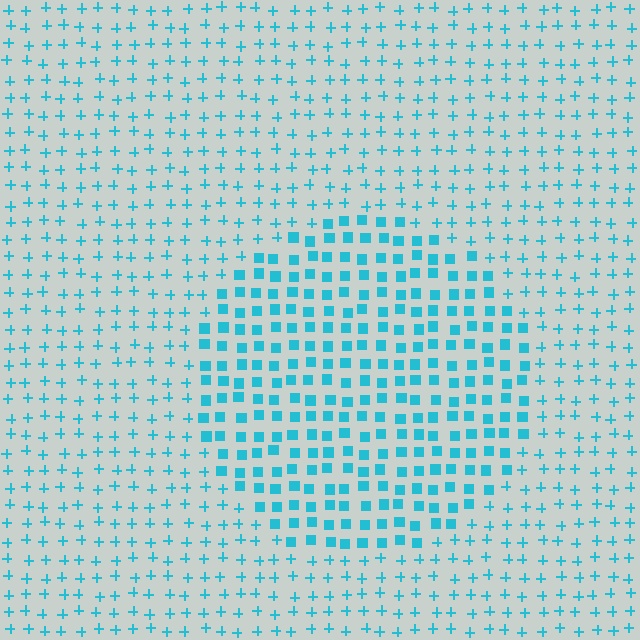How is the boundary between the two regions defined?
The boundary is defined by a change in element shape: squares inside vs. plus signs outside. All elements share the same color and spacing.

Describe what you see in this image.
The image is filled with small cyan elements arranged in a uniform grid. A circle-shaped region contains squares, while the surrounding area contains plus signs. The boundary is defined purely by the change in element shape.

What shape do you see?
I see a circle.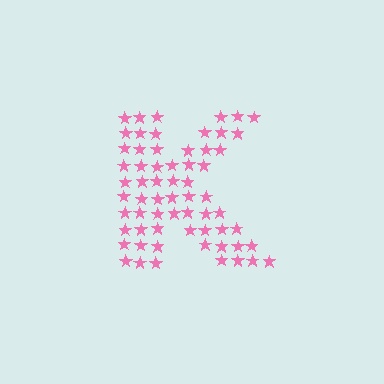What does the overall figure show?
The overall figure shows the letter K.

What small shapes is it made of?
It is made of small stars.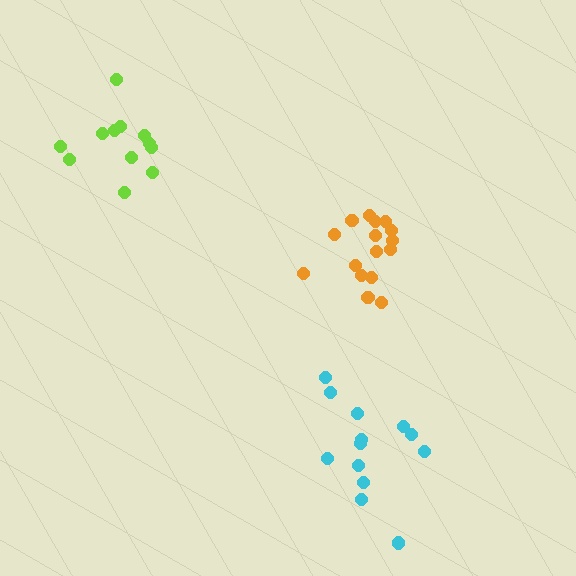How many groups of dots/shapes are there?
There are 3 groups.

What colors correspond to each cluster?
The clusters are colored: cyan, lime, orange.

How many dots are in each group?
Group 1: 13 dots, Group 2: 12 dots, Group 3: 16 dots (41 total).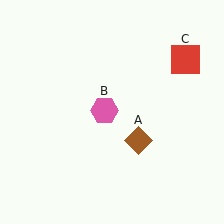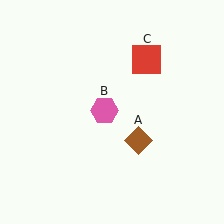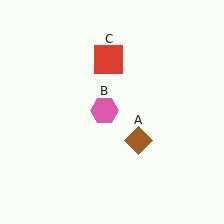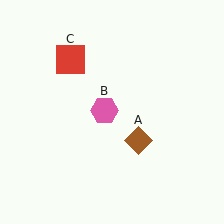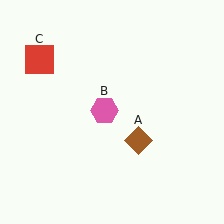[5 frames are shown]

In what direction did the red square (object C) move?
The red square (object C) moved left.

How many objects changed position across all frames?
1 object changed position: red square (object C).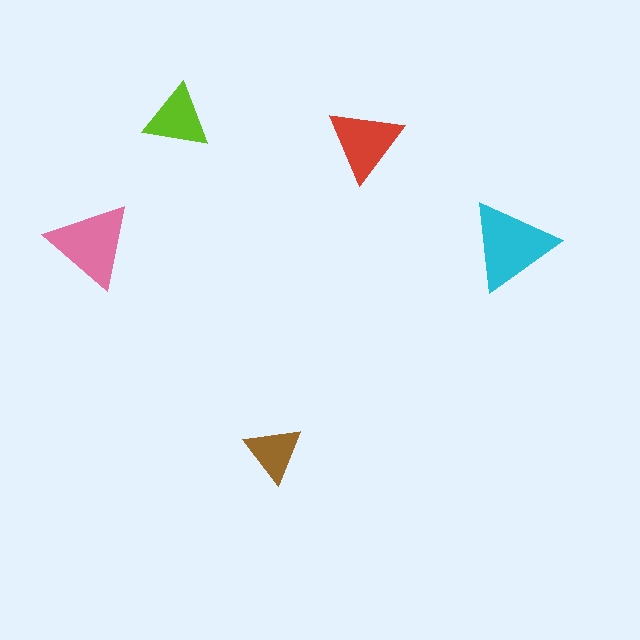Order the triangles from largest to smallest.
the cyan one, the pink one, the red one, the lime one, the brown one.